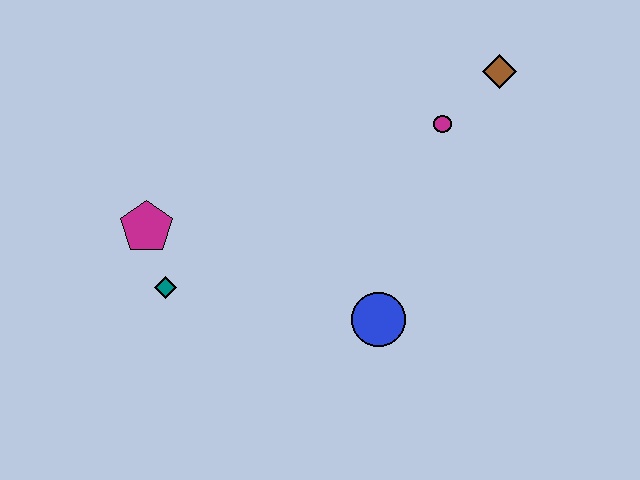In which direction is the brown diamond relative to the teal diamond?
The brown diamond is to the right of the teal diamond.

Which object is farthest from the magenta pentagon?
The brown diamond is farthest from the magenta pentagon.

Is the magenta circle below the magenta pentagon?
No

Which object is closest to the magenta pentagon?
The teal diamond is closest to the magenta pentagon.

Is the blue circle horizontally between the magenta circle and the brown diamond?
No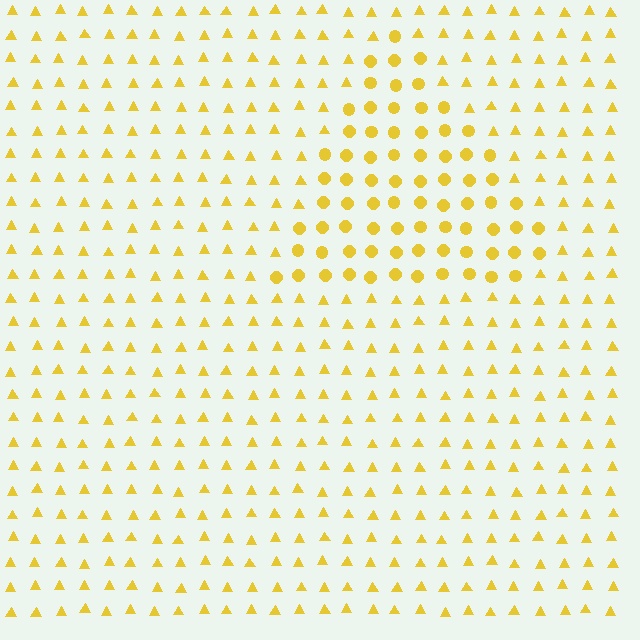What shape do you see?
I see a triangle.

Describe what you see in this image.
The image is filled with small yellow elements arranged in a uniform grid. A triangle-shaped region contains circles, while the surrounding area contains triangles. The boundary is defined purely by the change in element shape.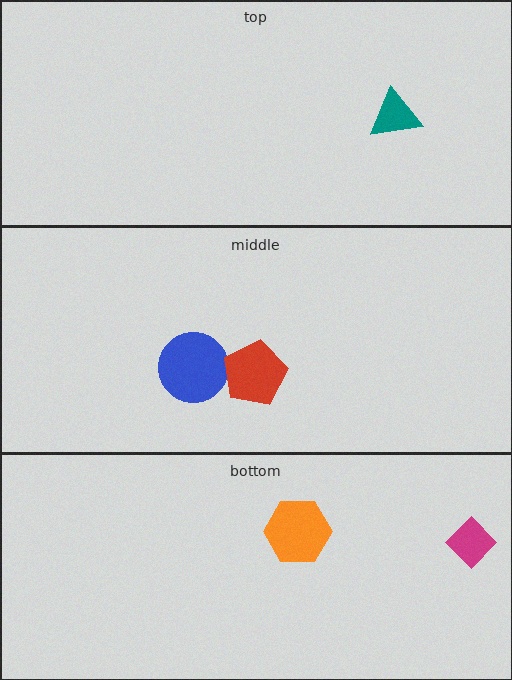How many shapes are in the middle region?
2.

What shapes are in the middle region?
The blue circle, the red pentagon.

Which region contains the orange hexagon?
The bottom region.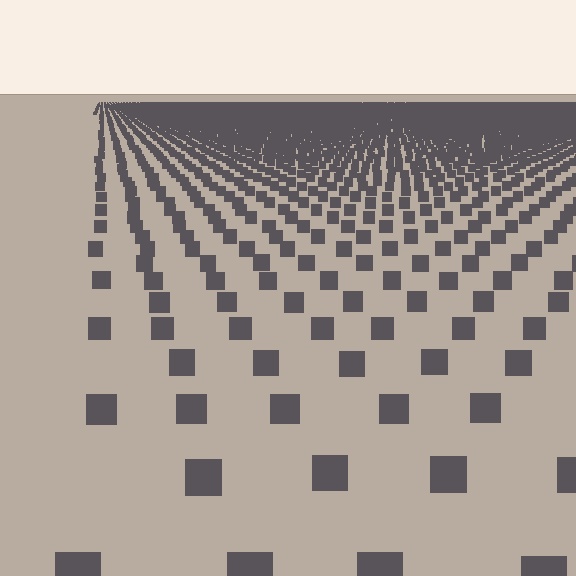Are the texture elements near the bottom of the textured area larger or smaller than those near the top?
Larger. Near the bottom, elements are closer to the viewer and appear at a bigger on-screen size.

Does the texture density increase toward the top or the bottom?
Density increases toward the top.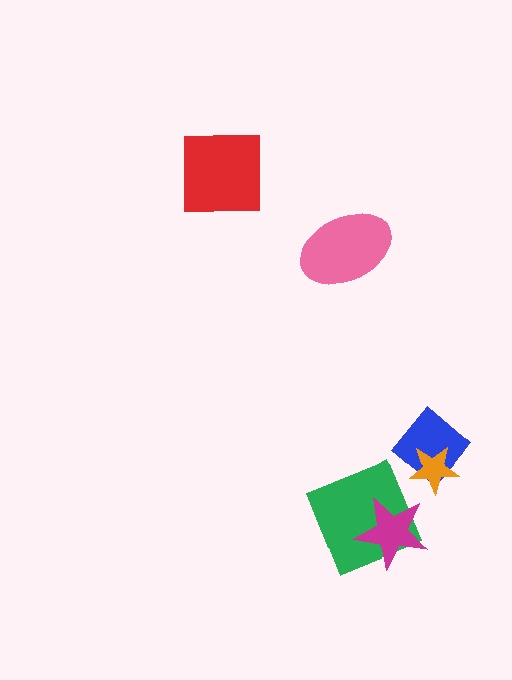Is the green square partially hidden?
Yes, it is partially covered by another shape.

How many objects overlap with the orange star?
1 object overlaps with the orange star.